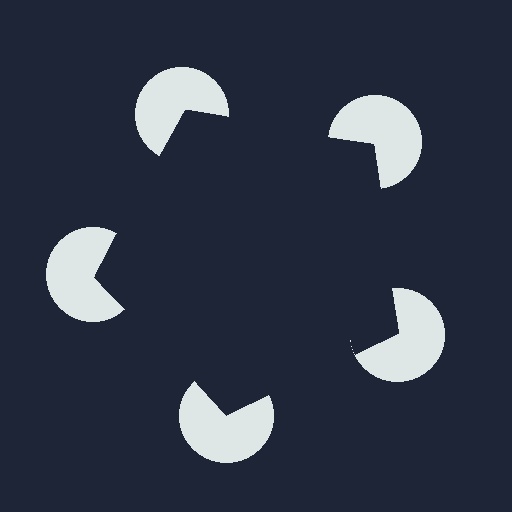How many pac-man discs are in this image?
There are 5 — one at each vertex of the illusory pentagon.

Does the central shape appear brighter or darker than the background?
It typically appears slightly darker than the background, even though no actual brightness change is drawn.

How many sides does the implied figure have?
5 sides.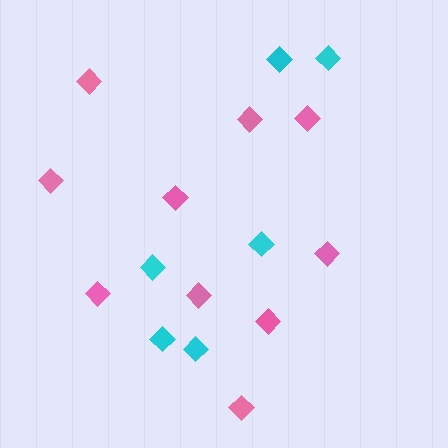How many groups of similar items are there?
There are 2 groups: one group of cyan diamonds (6) and one group of pink diamonds (10).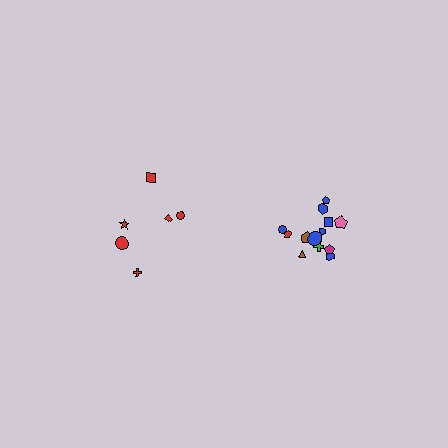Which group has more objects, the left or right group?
The right group.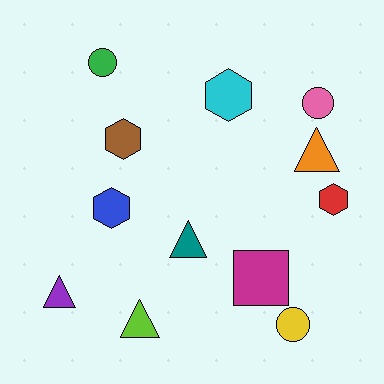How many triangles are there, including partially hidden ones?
There are 4 triangles.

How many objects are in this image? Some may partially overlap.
There are 12 objects.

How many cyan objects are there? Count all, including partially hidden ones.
There is 1 cyan object.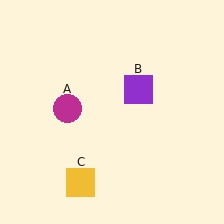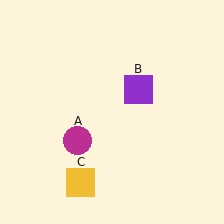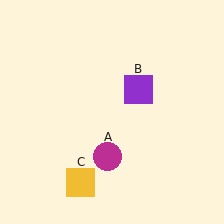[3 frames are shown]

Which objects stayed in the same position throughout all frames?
Purple square (object B) and yellow square (object C) remained stationary.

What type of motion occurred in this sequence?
The magenta circle (object A) rotated counterclockwise around the center of the scene.